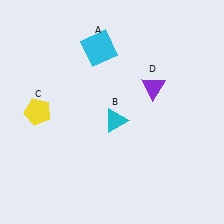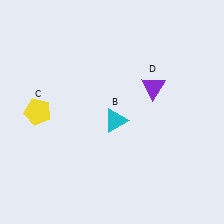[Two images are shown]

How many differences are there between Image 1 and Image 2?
There is 1 difference between the two images.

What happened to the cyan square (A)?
The cyan square (A) was removed in Image 2. It was in the top-left area of Image 1.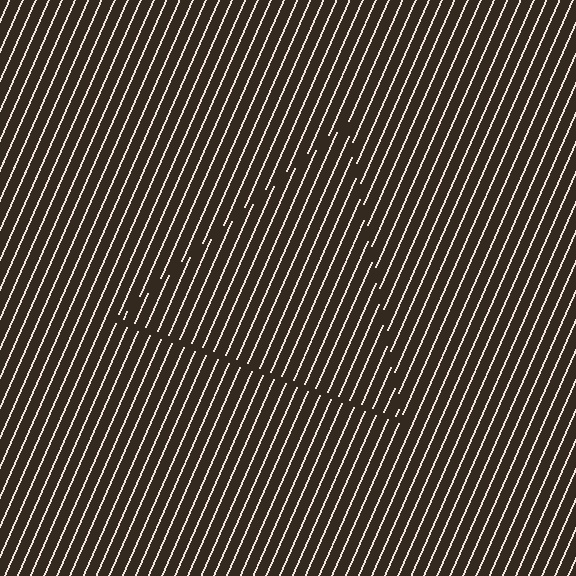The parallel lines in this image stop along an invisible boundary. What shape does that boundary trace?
An illusory triangle. The interior of the shape contains the same grating, shifted by half a period — the contour is defined by the phase discontinuity where line-ends from the inner and outer gratings abut.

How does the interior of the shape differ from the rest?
The interior of the shape contains the same grating, shifted by half a period — the contour is defined by the phase discontinuity where line-ends from the inner and outer gratings abut.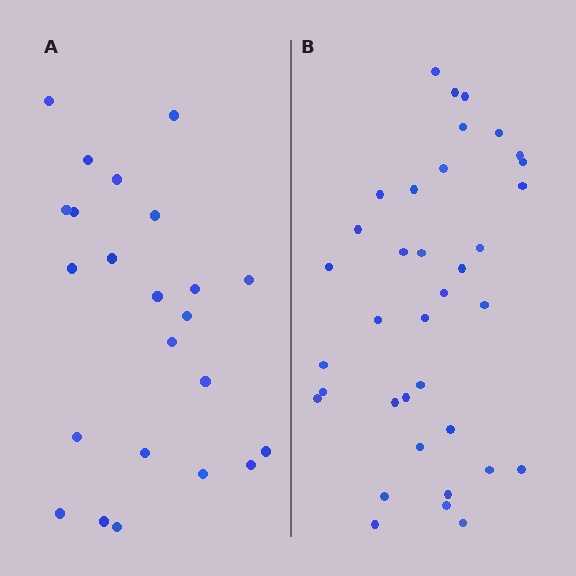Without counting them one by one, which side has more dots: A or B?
Region B (the right region) has more dots.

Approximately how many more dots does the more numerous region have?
Region B has approximately 15 more dots than region A.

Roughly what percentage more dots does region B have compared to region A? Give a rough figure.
About 55% more.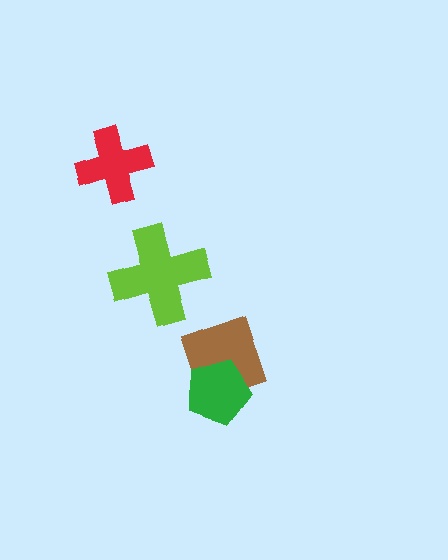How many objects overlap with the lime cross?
0 objects overlap with the lime cross.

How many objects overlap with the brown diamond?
1 object overlaps with the brown diamond.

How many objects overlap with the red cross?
0 objects overlap with the red cross.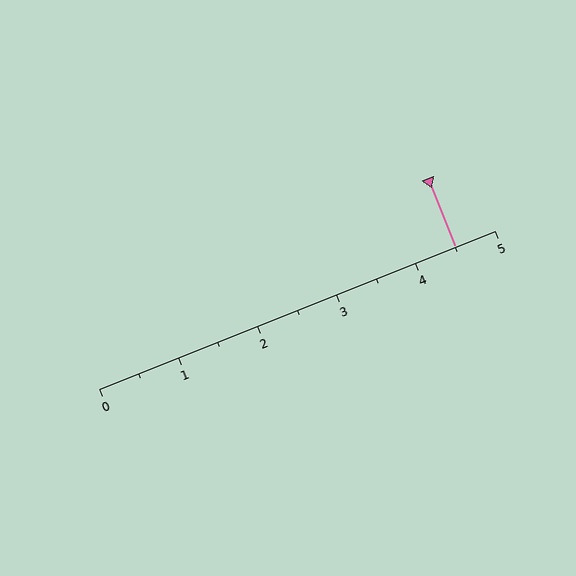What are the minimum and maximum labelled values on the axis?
The axis runs from 0 to 5.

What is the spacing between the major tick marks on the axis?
The major ticks are spaced 1 apart.